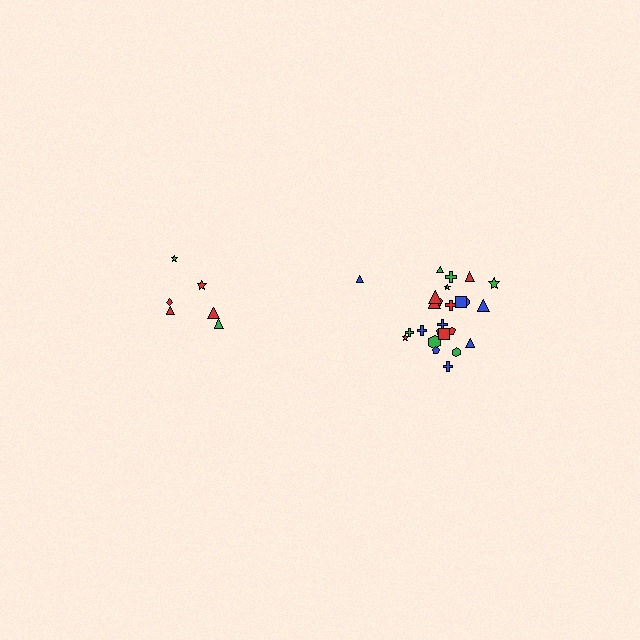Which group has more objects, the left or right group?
The right group.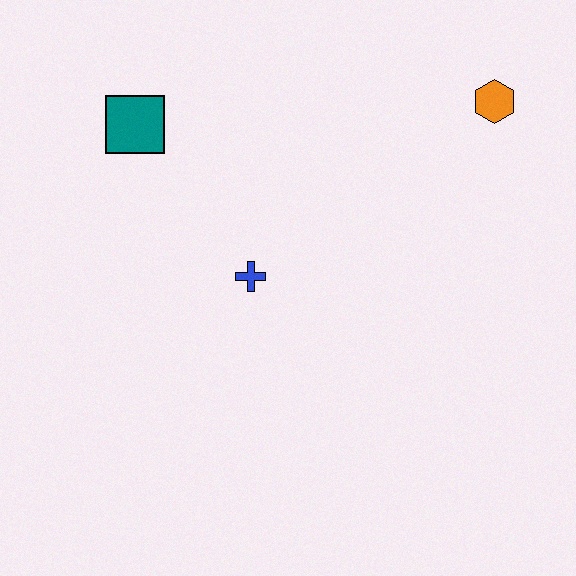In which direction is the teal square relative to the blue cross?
The teal square is above the blue cross.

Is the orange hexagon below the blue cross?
No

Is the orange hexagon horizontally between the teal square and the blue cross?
No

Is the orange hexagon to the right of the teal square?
Yes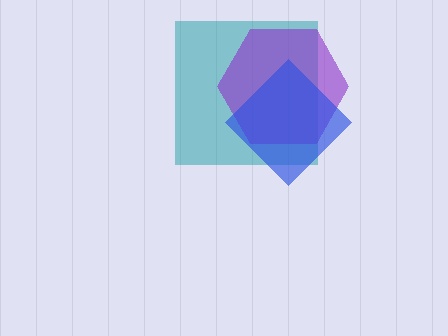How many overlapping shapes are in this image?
There are 3 overlapping shapes in the image.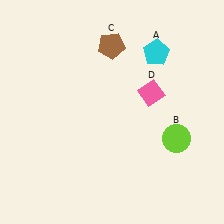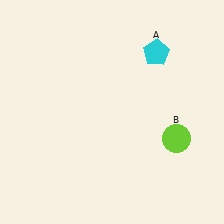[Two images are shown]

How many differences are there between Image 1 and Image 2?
There are 2 differences between the two images.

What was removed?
The brown pentagon (C), the pink diamond (D) were removed in Image 2.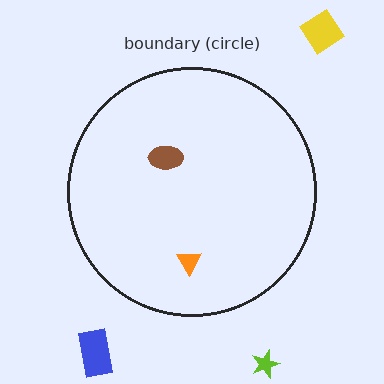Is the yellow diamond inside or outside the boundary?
Outside.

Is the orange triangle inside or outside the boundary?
Inside.